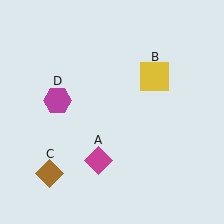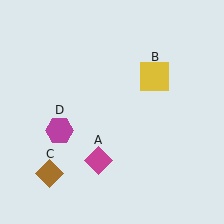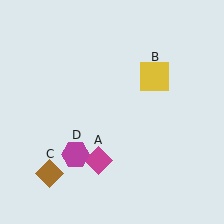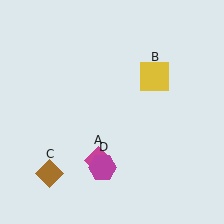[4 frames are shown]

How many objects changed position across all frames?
1 object changed position: magenta hexagon (object D).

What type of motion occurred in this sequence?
The magenta hexagon (object D) rotated counterclockwise around the center of the scene.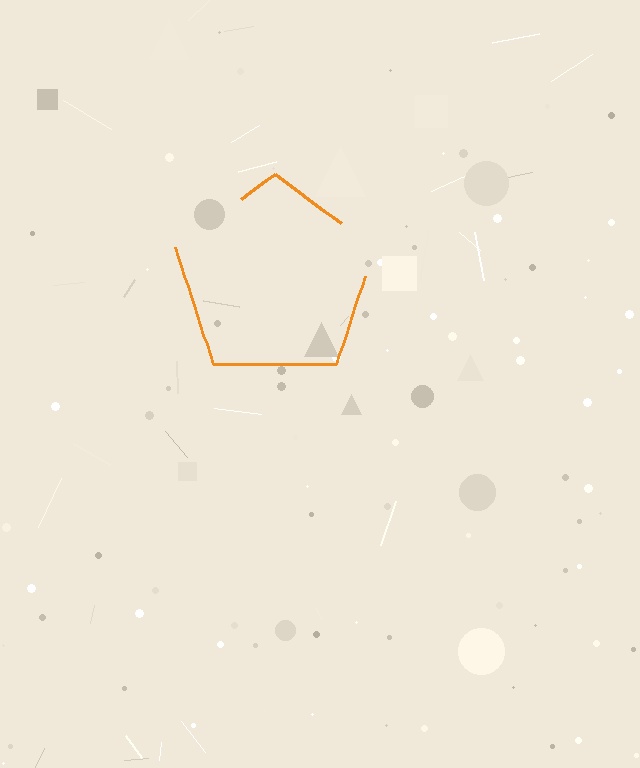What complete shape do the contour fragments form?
The contour fragments form a pentagon.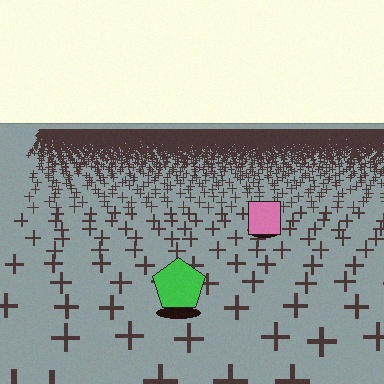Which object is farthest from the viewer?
The pink square is farthest from the viewer. It appears smaller and the ground texture around it is denser.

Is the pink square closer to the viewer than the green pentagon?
No. The green pentagon is closer — you can tell from the texture gradient: the ground texture is coarser near it.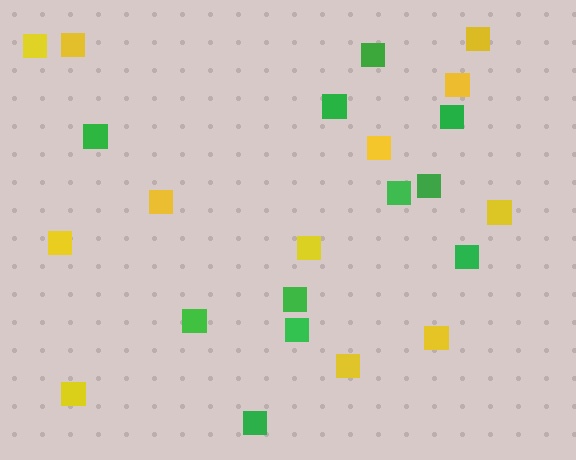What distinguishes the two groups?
There are 2 groups: one group of yellow squares (12) and one group of green squares (11).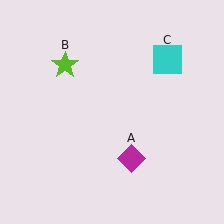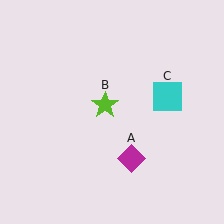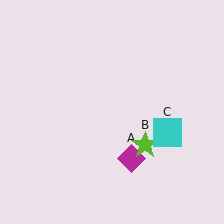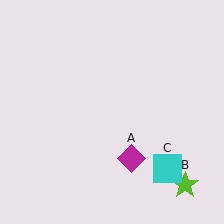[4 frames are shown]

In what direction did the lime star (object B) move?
The lime star (object B) moved down and to the right.